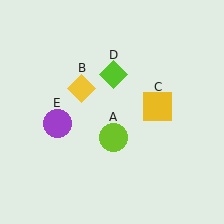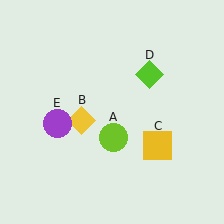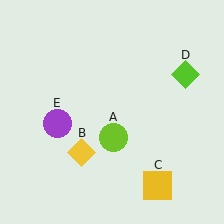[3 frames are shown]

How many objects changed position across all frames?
3 objects changed position: yellow diamond (object B), yellow square (object C), lime diamond (object D).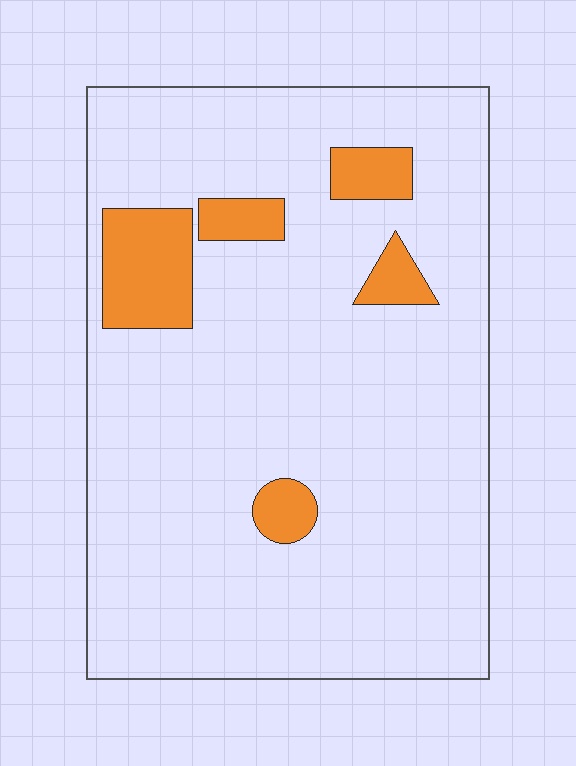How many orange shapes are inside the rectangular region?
5.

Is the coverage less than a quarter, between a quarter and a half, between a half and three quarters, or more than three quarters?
Less than a quarter.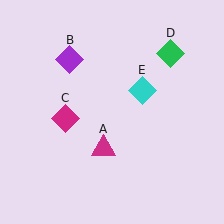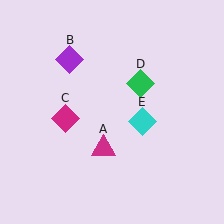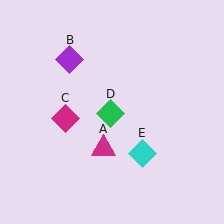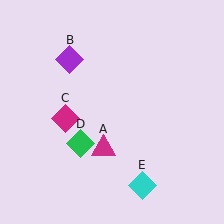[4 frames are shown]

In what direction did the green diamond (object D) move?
The green diamond (object D) moved down and to the left.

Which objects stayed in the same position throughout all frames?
Magenta triangle (object A) and purple diamond (object B) and magenta diamond (object C) remained stationary.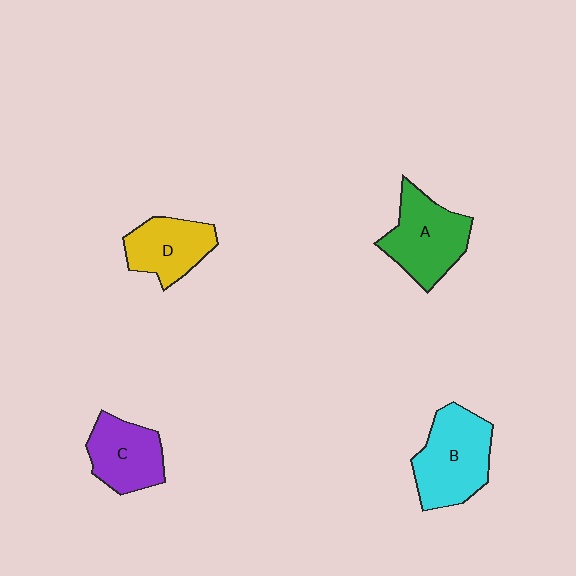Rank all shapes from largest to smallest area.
From largest to smallest: B (cyan), A (green), C (purple), D (yellow).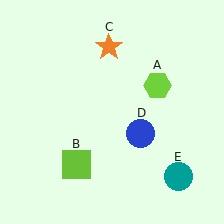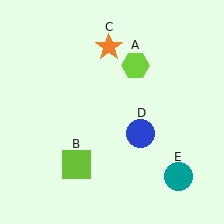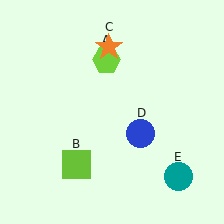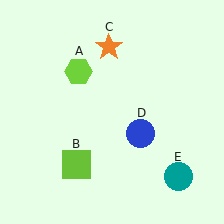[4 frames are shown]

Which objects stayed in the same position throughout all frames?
Lime square (object B) and orange star (object C) and blue circle (object D) and teal circle (object E) remained stationary.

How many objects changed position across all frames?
1 object changed position: lime hexagon (object A).